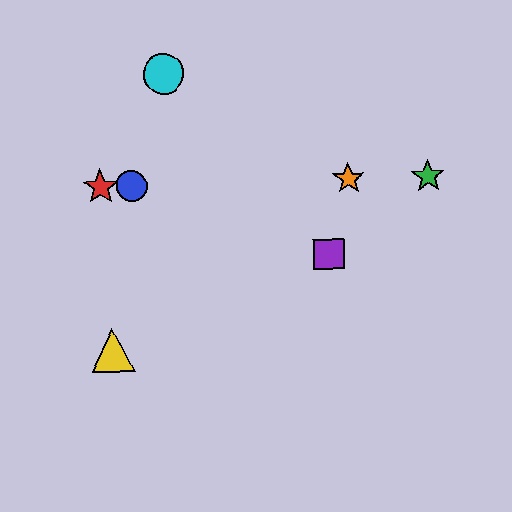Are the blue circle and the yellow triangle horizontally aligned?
No, the blue circle is at y≈186 and the yellow triangle is at y≈350.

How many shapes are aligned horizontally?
4 shapes (the red star, the blue circle, the green star, the orange star) are aligned horizontally.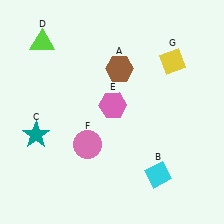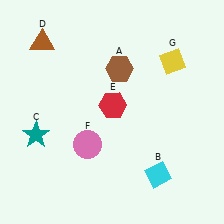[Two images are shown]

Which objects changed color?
D changed from lime to brown. E changed from pink to red.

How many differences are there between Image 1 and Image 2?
There are 2 differences between the two images.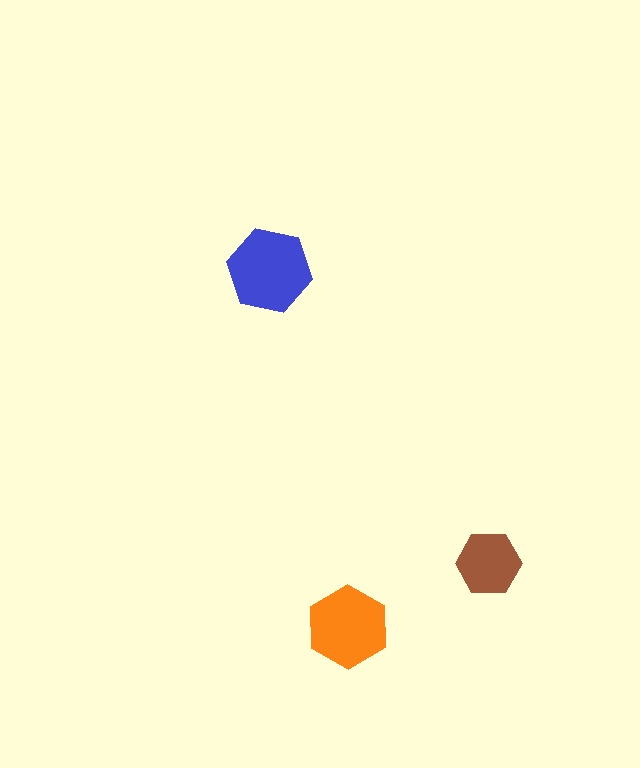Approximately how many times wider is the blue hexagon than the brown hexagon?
About 1.5 times wider.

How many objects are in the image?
There are 3 objects in the image.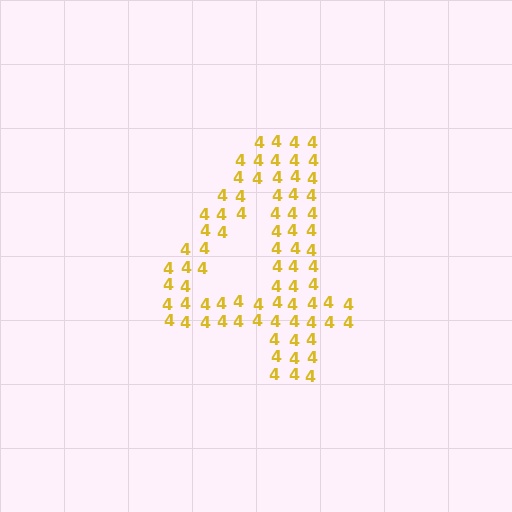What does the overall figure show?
The overall figure shows the digit 4.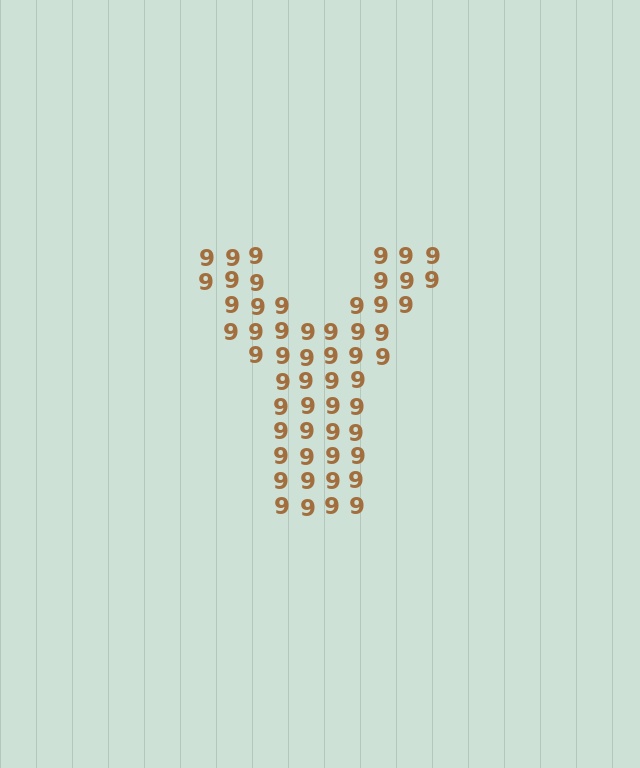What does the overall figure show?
The overall figure shows the letter Y.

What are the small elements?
The small elements are digit 9's.